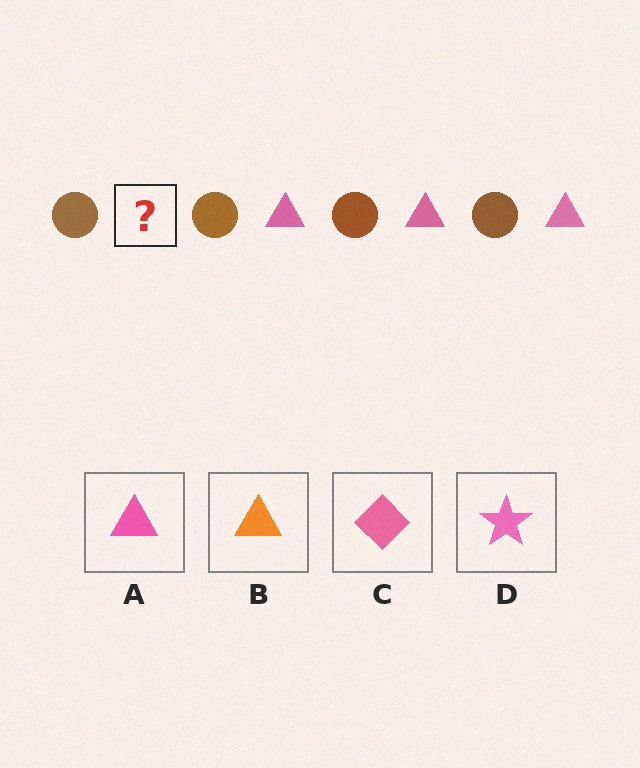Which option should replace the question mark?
Option A.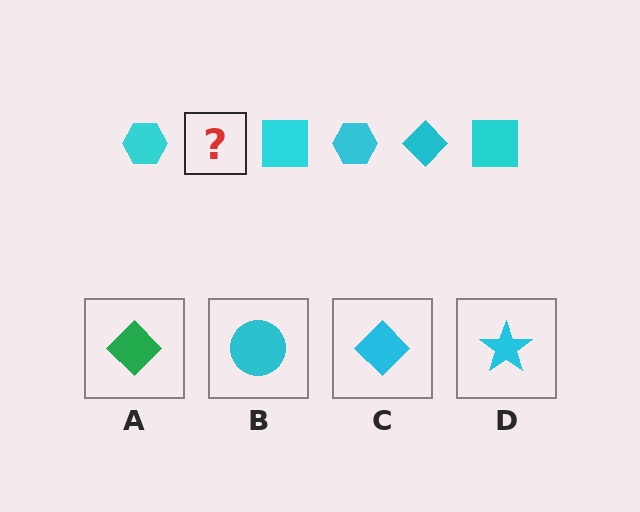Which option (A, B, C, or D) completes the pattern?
C.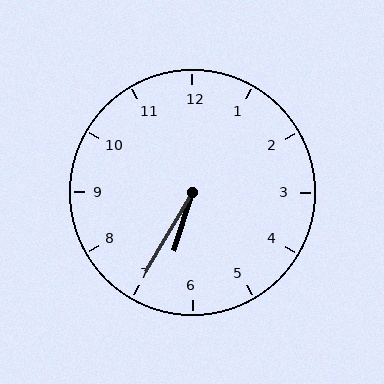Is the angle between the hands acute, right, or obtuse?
It is acute.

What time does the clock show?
6:35.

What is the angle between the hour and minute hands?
Approximately 12 degrees.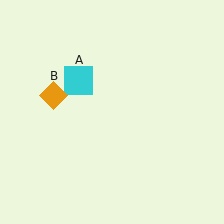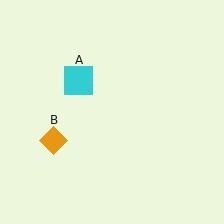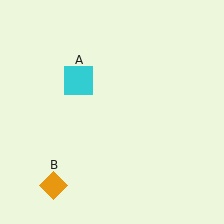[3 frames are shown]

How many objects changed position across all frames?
1 object changed position: orange diamond (object B).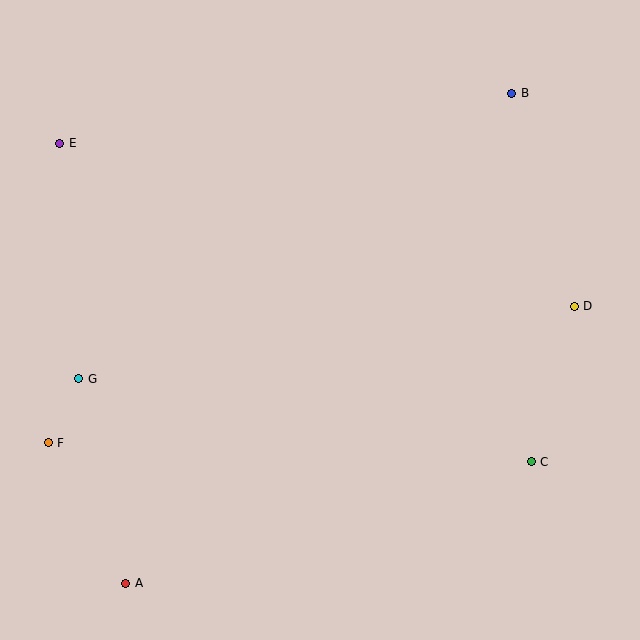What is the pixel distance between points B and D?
The distance between B and D is 222 pixels.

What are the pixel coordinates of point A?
Point A is at (126, 583).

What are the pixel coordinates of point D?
Point D is at (574, 307).